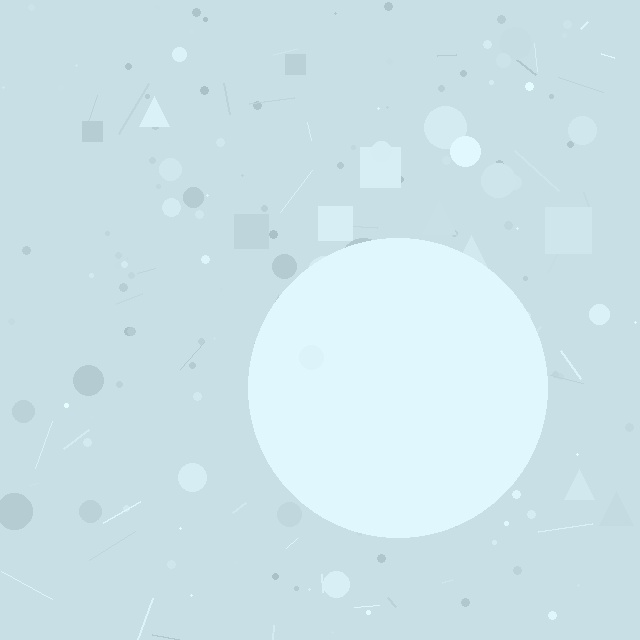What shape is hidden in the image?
A circle is hidden in the image.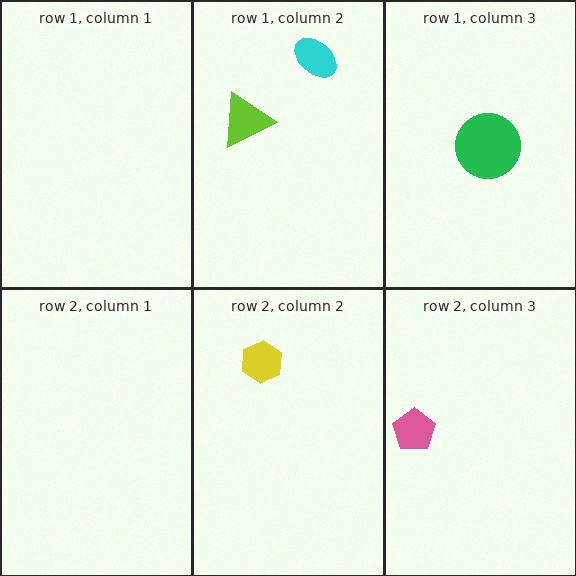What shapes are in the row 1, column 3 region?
The green circle.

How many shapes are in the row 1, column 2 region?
2.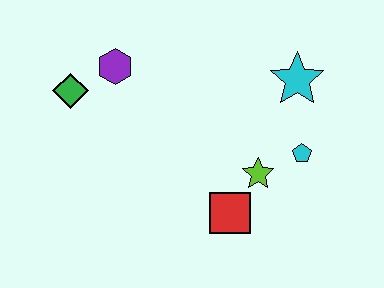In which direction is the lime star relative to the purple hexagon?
The lime star is to the right of the purple hexagon.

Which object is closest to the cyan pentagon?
The lime star is closest to the cyan pentagon.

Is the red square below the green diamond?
Yes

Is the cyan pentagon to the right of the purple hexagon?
Yes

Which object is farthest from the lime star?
The green diamond is farthest from the lime star.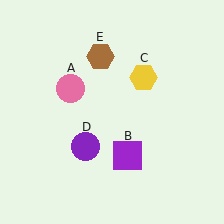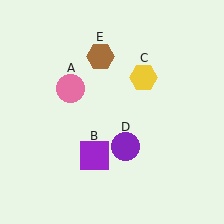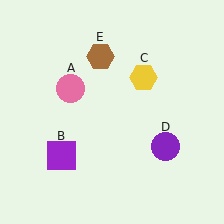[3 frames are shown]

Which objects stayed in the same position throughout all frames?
Pink circle (object A) and yellow hexagon (object C) and brown hexagon (object E) remained stationary.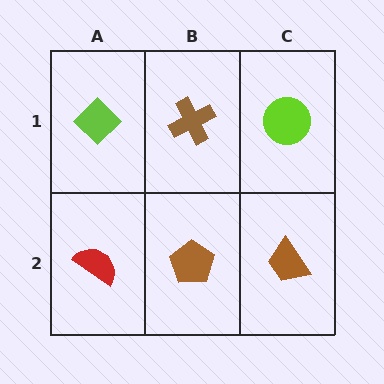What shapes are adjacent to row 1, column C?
A brown trapezoid (row 2, column C), a brown cross (row 1, column B).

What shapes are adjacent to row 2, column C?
A lime circle (row 1, column C), a brown pentagon (row 2, column B).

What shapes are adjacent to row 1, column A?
A red semicircle (row 2, column A), a brown cross (row 1, column B).